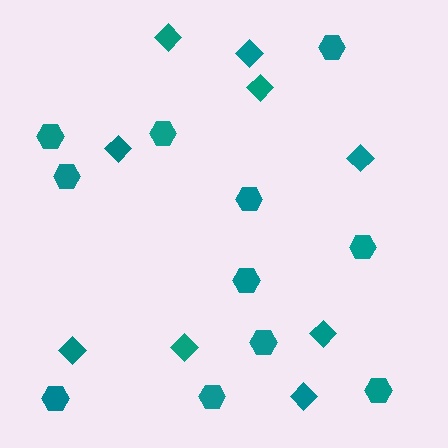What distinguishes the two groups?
There are 2 groups: one group of diamonds (9) and one group of hexagons (11).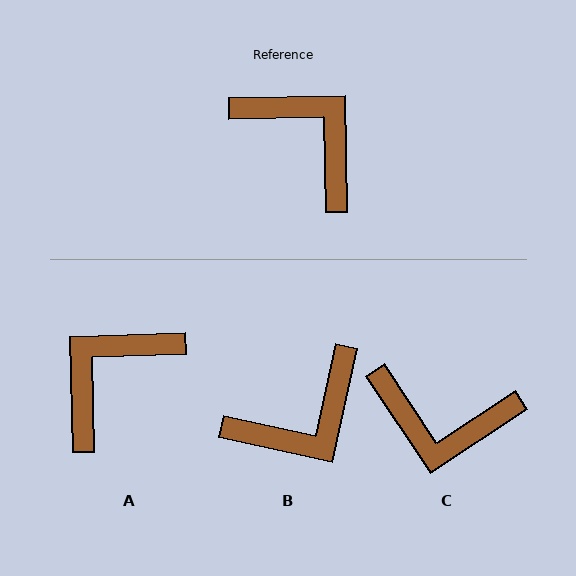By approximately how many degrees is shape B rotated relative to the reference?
Approximately 103 degrees clockwise.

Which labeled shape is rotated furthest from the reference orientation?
C, about 148 degrees away.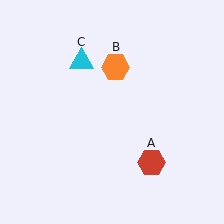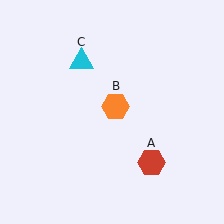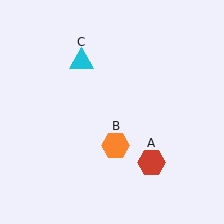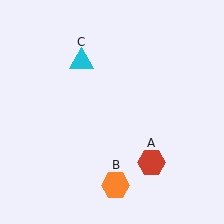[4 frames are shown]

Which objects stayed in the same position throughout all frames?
Red hexagon (object A) and cyan triangle (object C) remained stationary.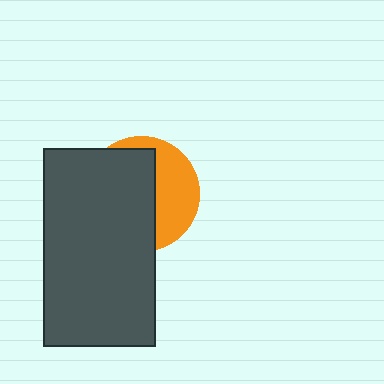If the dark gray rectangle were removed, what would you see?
You would see the complete orange circle.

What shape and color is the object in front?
The object in front is a dark gray rectangle.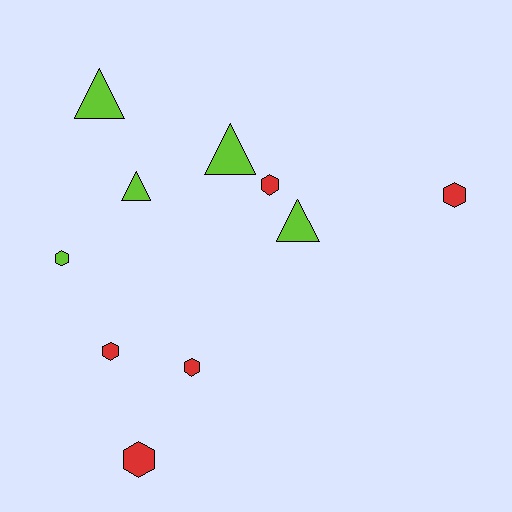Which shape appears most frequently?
Hexagon, with 6 objects.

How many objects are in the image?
There are 10 objects.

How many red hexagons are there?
There are 5 red hexagons.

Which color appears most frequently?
Lime, with 5 objects.